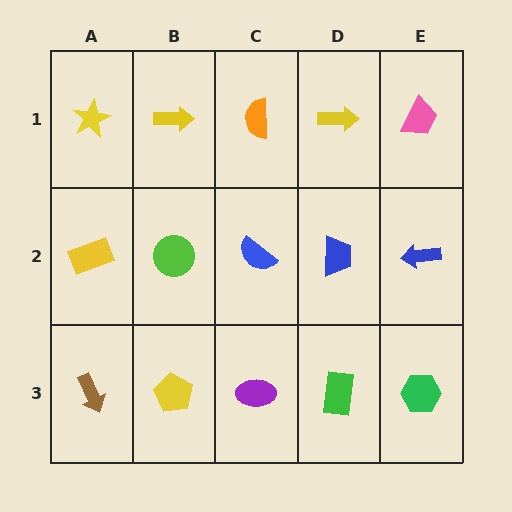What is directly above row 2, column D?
A yellow arrow.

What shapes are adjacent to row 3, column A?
A yellow rectangle (row 2, column A), a yellow pentagon (row 3, column B).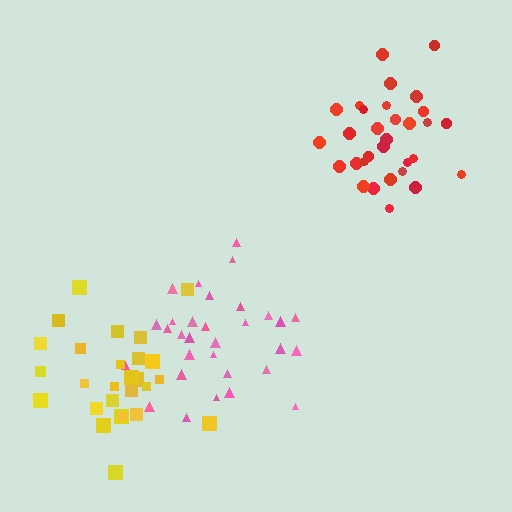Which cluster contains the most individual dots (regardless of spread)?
Pink (31).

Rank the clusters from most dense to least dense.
red, pink, yellow.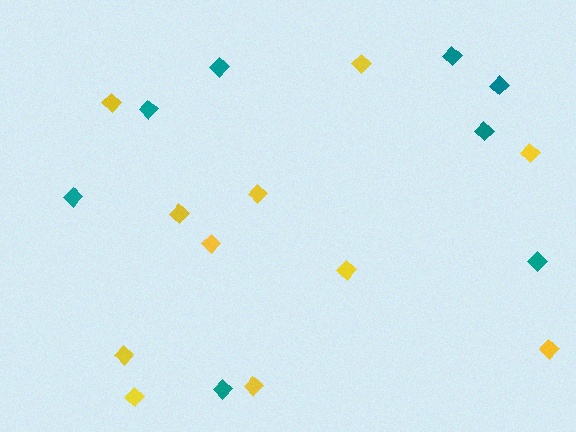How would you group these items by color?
There are 2 groups: one group of teal diamonds (8) and one group of yellow diamonds (11).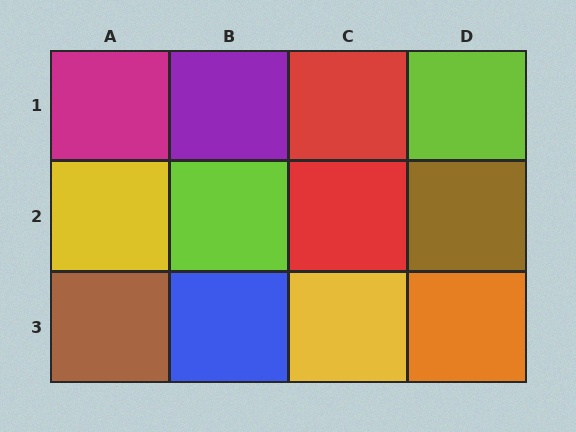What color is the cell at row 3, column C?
Yellow.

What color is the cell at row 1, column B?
Purple.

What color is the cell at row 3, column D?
Orange.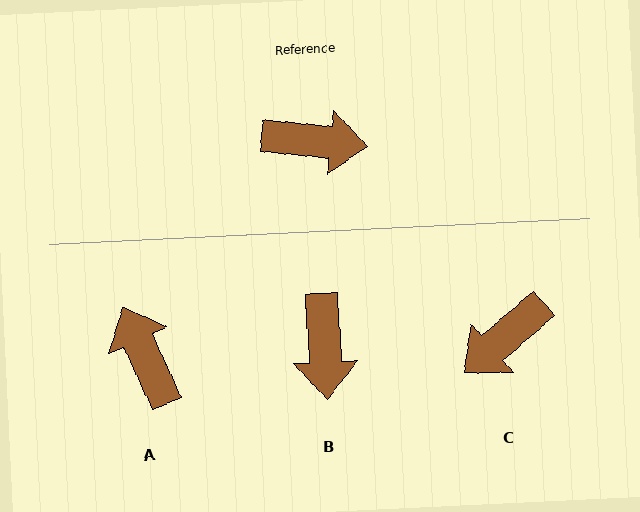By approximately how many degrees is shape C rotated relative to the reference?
Approximately 133 degrees clockwise.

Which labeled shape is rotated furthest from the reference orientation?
C, about 133 degrees away.